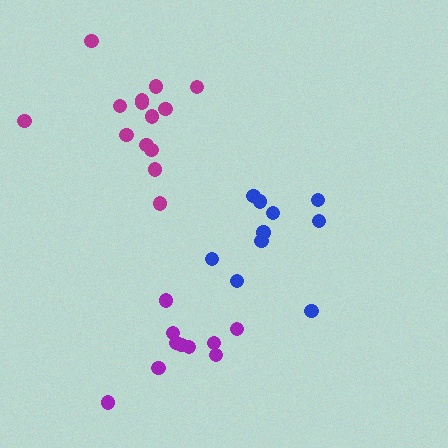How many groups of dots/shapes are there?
There are 3 groups.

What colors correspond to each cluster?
The clusters are colored: blue, magenta, purple.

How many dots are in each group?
Group 1: 10 dots, Group 2: 14 dots, Group 3: 10 dots (34 total).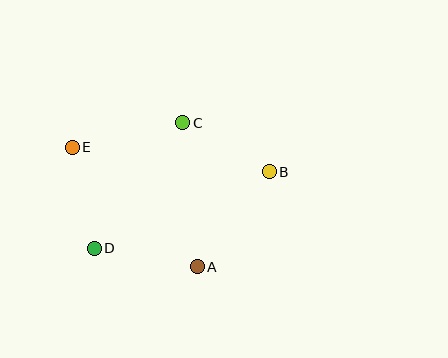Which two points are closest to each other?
Points B and C are closest to each other.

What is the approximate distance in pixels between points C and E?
The distance between C and E is approximately 113 pixels.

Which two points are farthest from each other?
Points B and E are farthest from each other.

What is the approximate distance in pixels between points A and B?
The distance between A and B is approximately 119 pixels.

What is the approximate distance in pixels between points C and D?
The distance between C and D is approximately 153 pixels.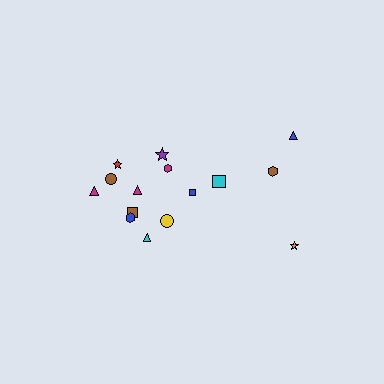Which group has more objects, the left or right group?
The left group.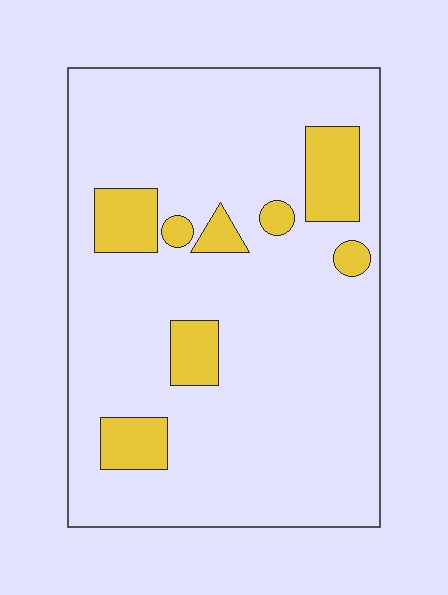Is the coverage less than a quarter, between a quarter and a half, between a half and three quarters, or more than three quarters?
Less than a quarter.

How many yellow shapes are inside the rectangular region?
8.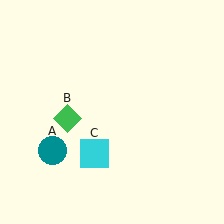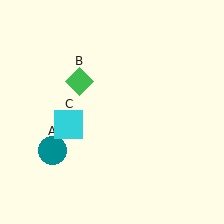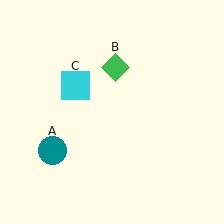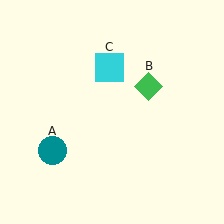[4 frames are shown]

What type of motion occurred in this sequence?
The green diamond (object B), cyan square (object C) rotated clockwise around the center of the scene.